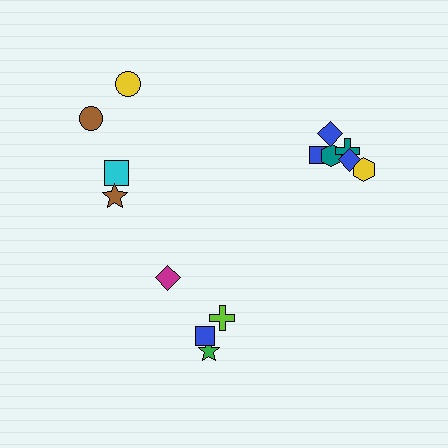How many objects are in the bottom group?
There are 4 objects.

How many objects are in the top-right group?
There are 6 objects.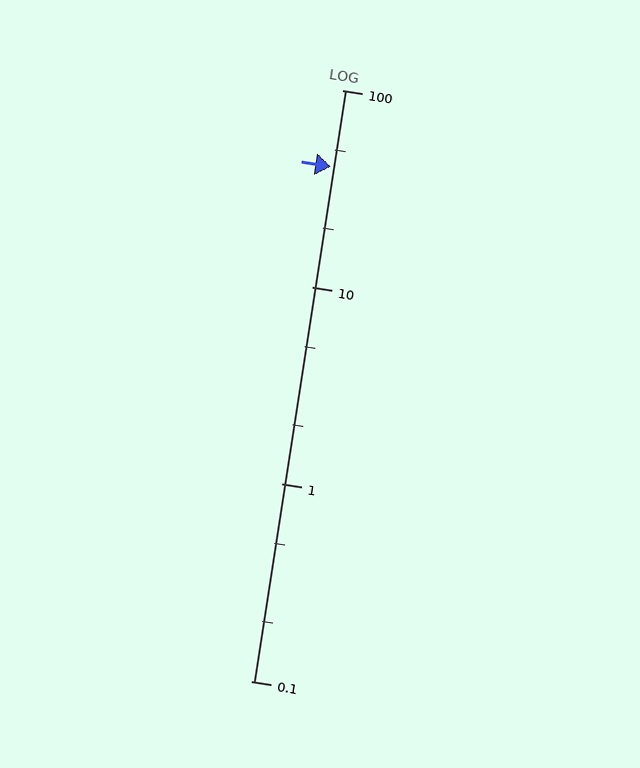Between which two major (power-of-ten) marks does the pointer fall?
The pointer is between 10 and 100.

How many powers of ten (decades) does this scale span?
The scale spans 3 decades, from 0.1 to 100.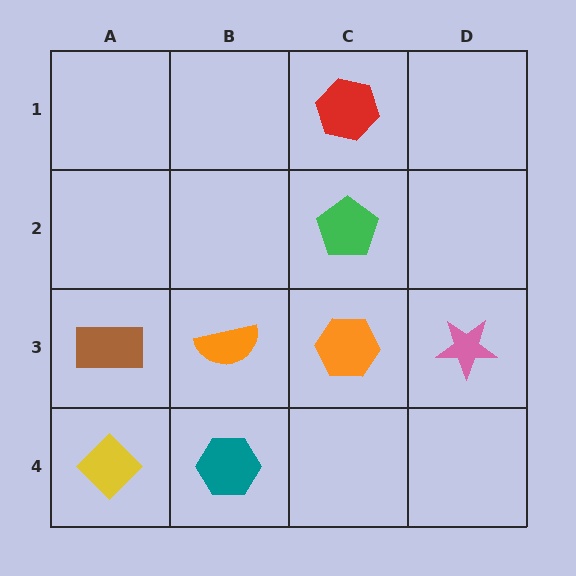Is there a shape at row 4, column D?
No, that cell is empty.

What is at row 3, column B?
An orange semicircle.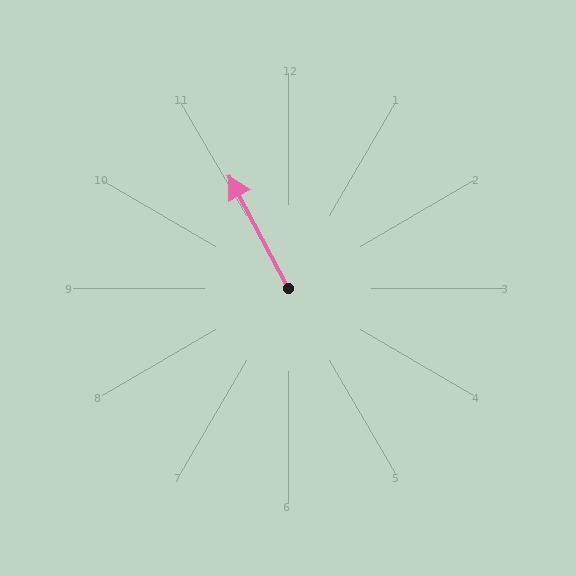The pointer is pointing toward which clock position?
Roughly 11 o'clock.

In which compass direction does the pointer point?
Northwest.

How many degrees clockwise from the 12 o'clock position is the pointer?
Approximately 332 degrees.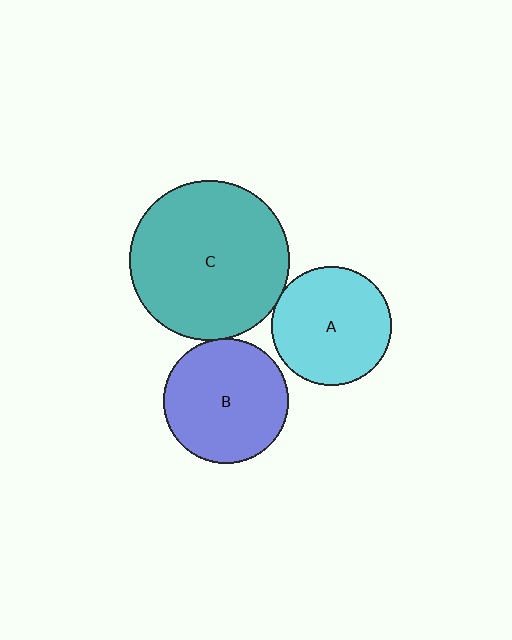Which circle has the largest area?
Circle C (teal).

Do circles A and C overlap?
Yes.